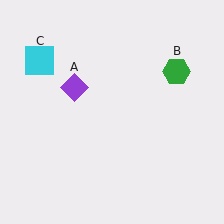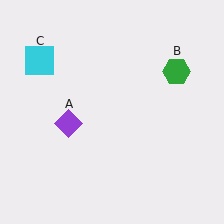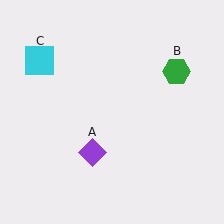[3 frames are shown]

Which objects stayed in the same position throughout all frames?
Green hexagon (object B) and cyan square (object C) remained stationary.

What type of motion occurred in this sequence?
The purple diamond (object A) rotated counterclockwise around the center of the scene.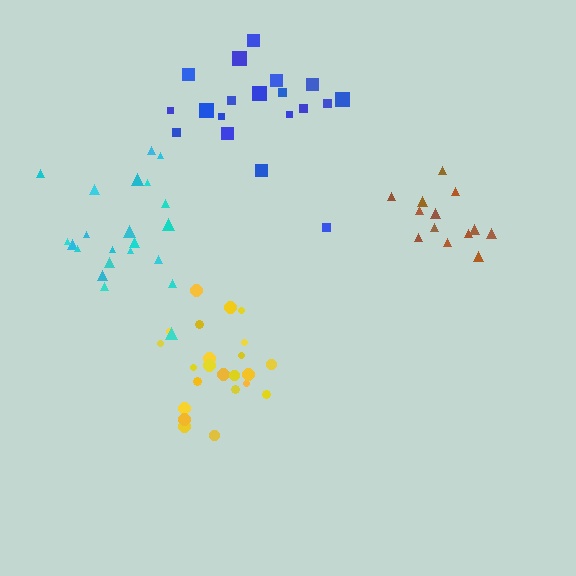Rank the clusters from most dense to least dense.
yellow, brown, cyan, blue.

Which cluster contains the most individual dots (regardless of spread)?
Yellow (23).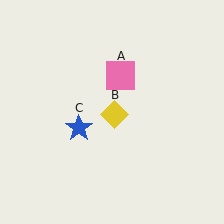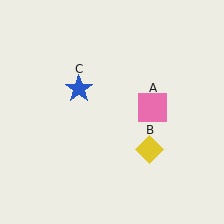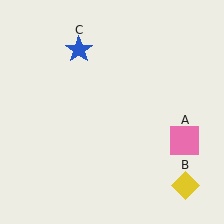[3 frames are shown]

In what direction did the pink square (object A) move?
The pink square (object A) moved down and to the right.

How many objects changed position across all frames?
3 objects changed position: pink square (object A), yellow diamond (object B), blue star (object C).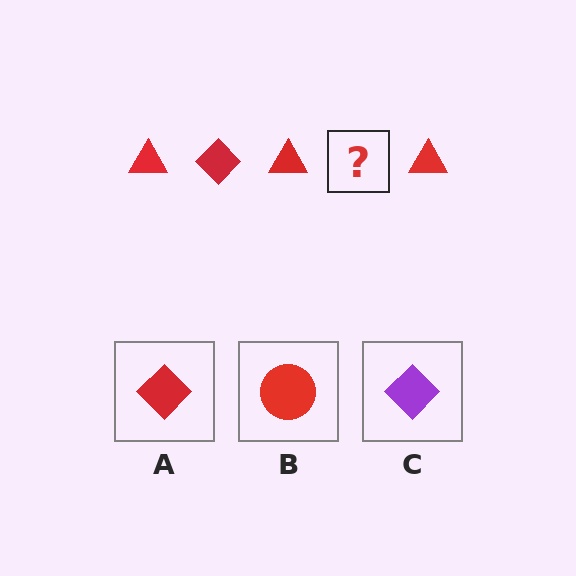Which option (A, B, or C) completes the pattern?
A.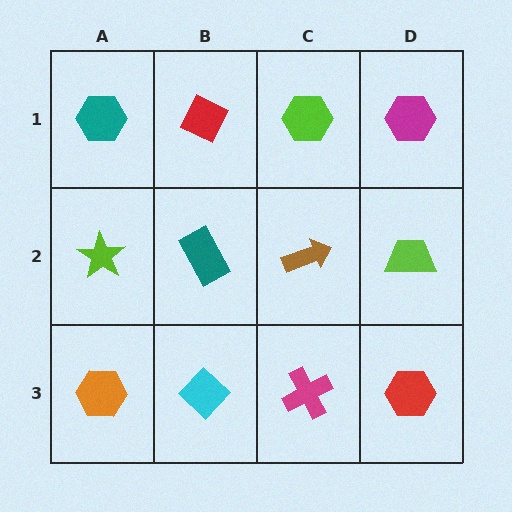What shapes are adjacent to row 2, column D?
A magenta hexagon (row 1, column D), a red hexagon (row 3, column D), a brown arrow (row 2, column C).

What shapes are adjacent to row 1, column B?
A teal rectangle (row 2, column B), a teal hexagon (row 1, column A), a lime hexagon (row 1, column C).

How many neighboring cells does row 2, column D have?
3.